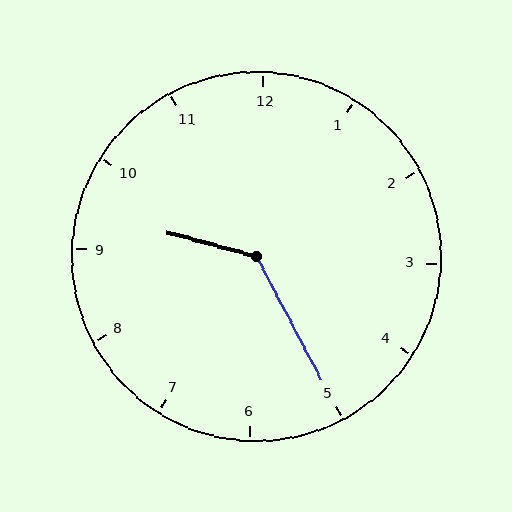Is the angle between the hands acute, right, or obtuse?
It is obtuse.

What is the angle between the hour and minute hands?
Approximately 132 degrees.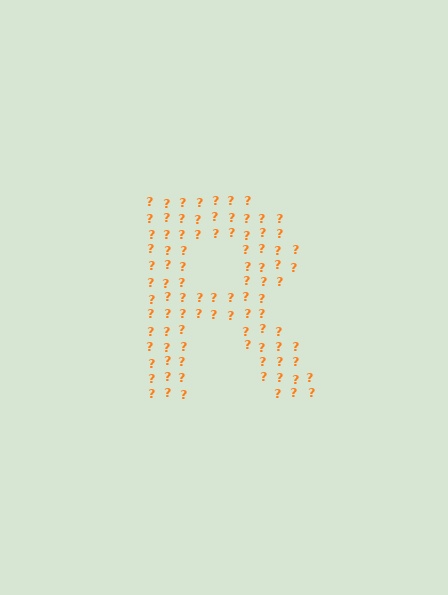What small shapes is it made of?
It is made of small question marks.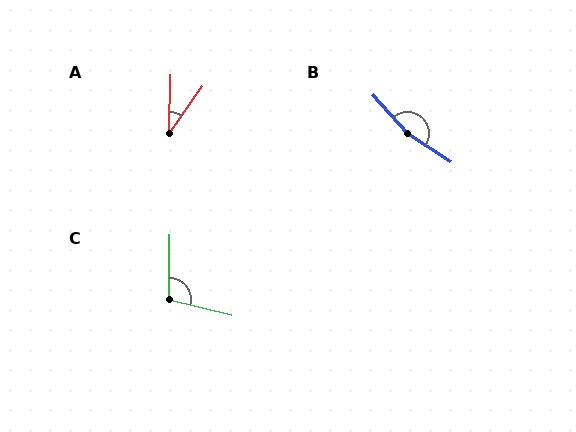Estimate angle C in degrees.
Approximately 104 degrees.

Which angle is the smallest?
A, at approximately 34 degrees.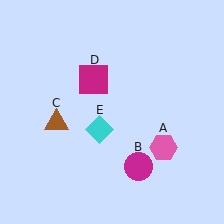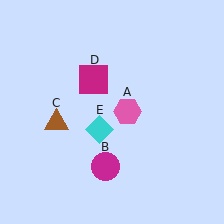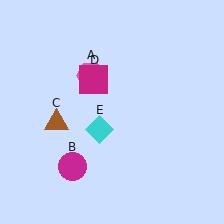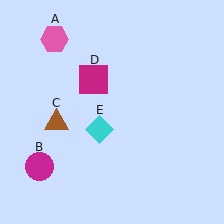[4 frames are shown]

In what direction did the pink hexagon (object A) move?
The pink hexagon (object A) moved up and to the left.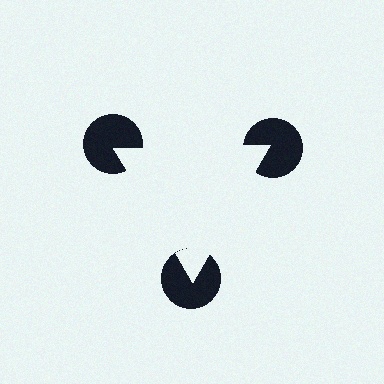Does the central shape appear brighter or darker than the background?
It typically appears slightly brighter than the background, even though no actual brightness change is drawn.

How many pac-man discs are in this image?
There are 3 — one at each vertex of the illusory triangle.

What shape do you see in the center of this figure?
An illusory triangle — its edges are inferred from the aligned wedge cuts in the pac-man discs, not physically drawn.